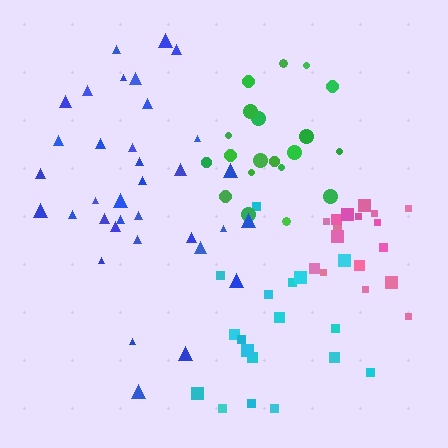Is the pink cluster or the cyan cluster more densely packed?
Pink.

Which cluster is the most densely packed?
Pink.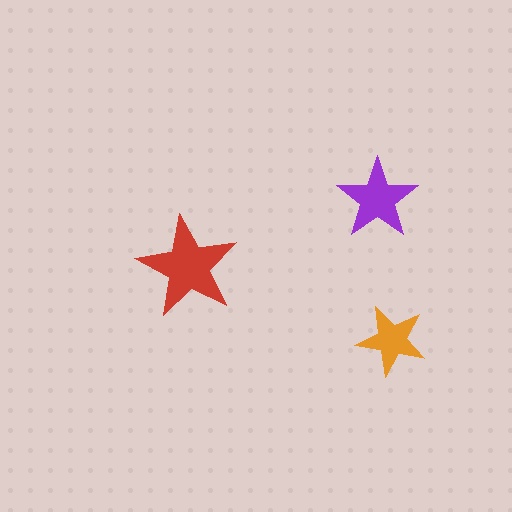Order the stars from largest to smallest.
the red one, the purple one, the orange one.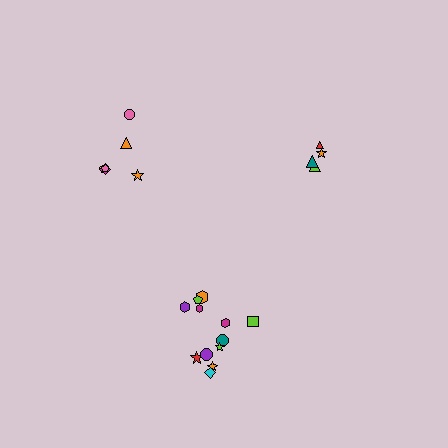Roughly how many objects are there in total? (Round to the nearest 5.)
Roughly 20 objects in total.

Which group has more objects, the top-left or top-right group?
The top-left group.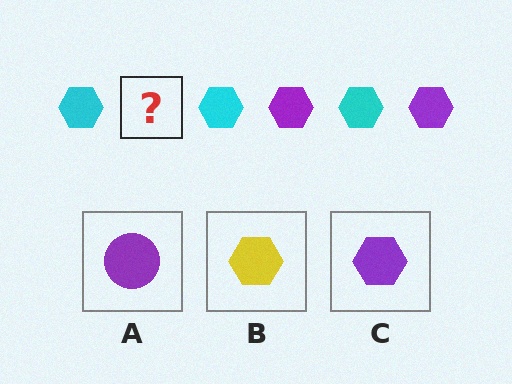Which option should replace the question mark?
Option C.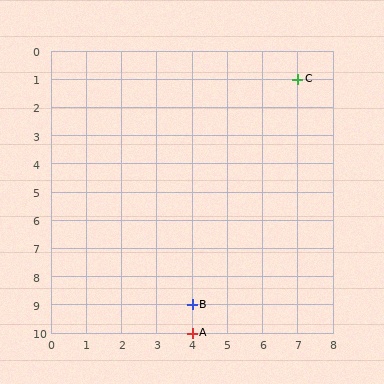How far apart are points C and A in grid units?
Points C and A are 3 columns and 9 rows apart (about 9.5 grid units diagonally).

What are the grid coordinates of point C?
Point C is at grid coordinates (7, 1).